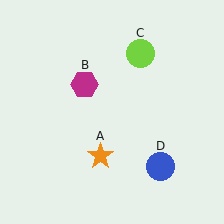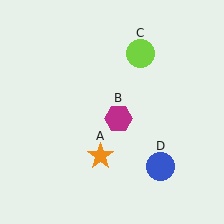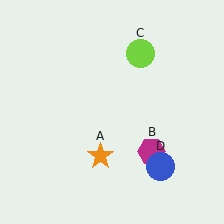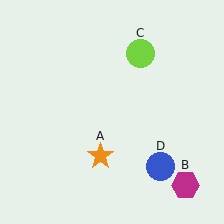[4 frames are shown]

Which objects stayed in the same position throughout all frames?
Orange star (object A) and lime circle (object C) and blue circle (object D) remained stationary.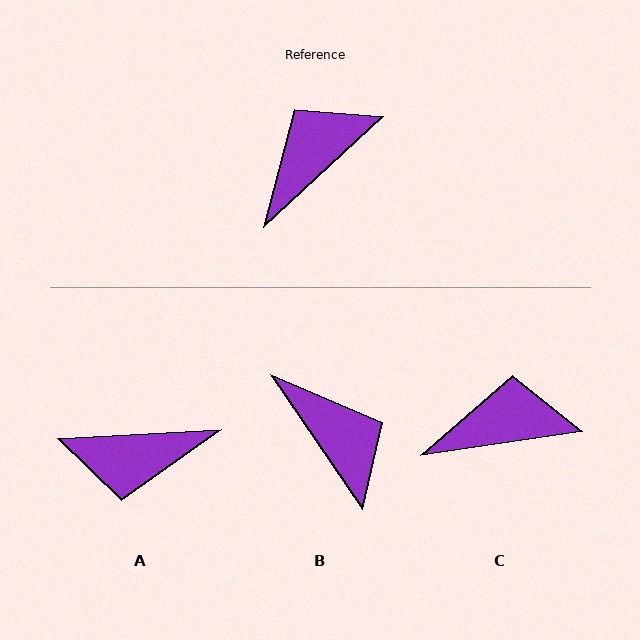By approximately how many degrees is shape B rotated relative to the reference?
Approximately 99 degrees clockwise.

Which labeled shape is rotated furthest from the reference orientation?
A, about 141 degrees away.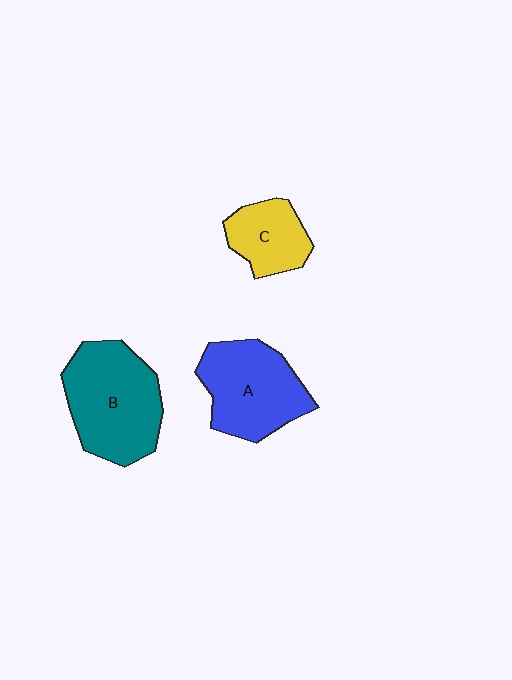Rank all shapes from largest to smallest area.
From largest to smallest: B (teal), A (blue), C (yellow).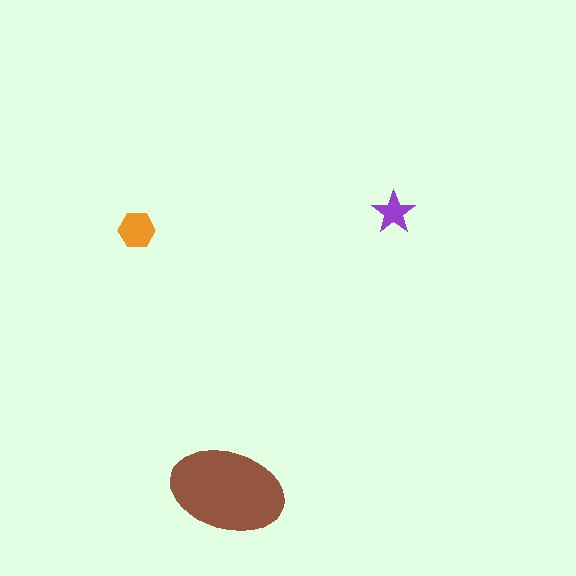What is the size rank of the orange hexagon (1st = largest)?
2nd.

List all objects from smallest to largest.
The purple star, the orange hexagon, the brown ellipse.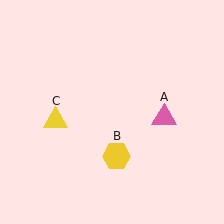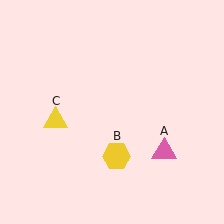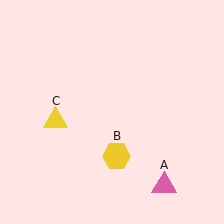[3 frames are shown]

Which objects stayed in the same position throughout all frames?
Yellow hexagon (object B) and yellow triangle (object C) remained stationary.